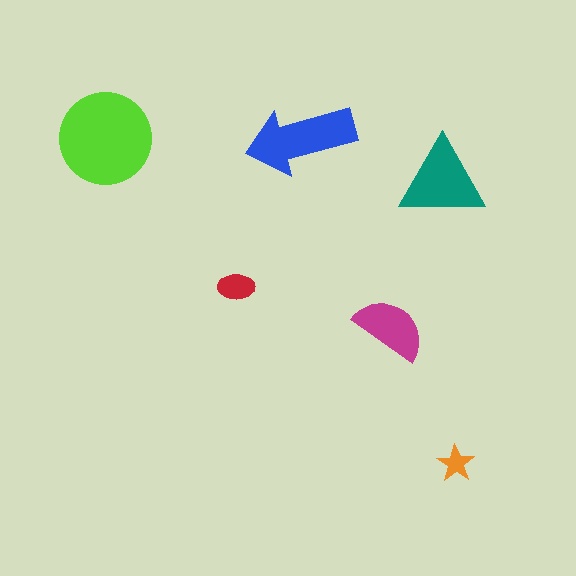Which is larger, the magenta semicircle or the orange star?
The magenta semicircle.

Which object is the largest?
The lime circle.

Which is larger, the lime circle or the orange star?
The lime circle.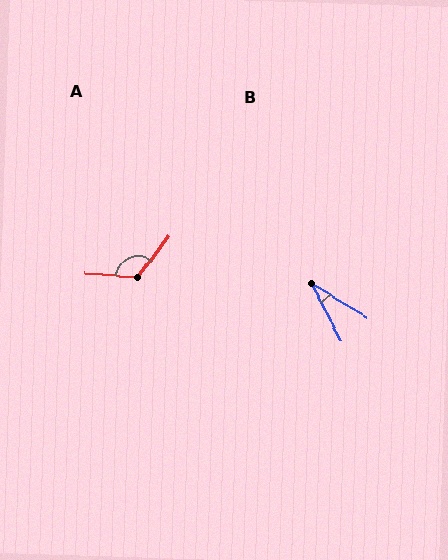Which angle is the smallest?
B, at approximately 31 degrees.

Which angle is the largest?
A, at approximately 123 degrees.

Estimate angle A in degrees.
Approximately 123 degrees.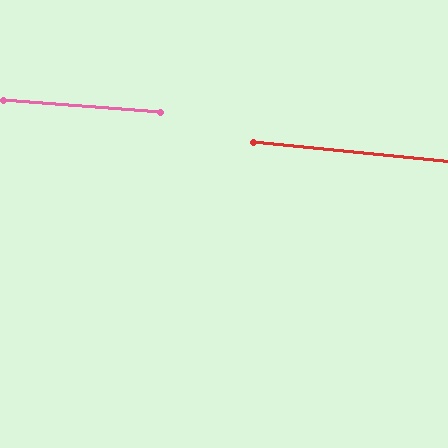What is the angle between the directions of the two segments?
Approximately 2 degrees.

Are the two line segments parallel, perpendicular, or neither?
Parallel — their directions differ by only 1.7°.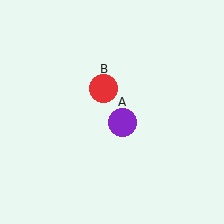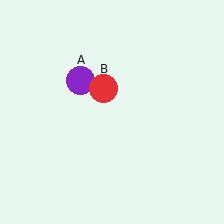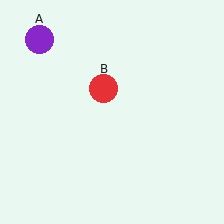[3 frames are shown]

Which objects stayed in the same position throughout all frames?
Red circle (object B) remained stationary.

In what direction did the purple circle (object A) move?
The purple circle (object A) moved up and to the left.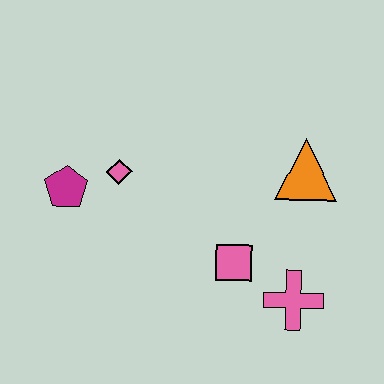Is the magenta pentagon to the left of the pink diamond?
Yes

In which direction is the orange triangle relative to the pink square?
The orange triangle is above the pink square.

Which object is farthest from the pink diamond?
The pink cross is farthest from the pink diamond.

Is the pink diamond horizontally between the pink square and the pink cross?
No